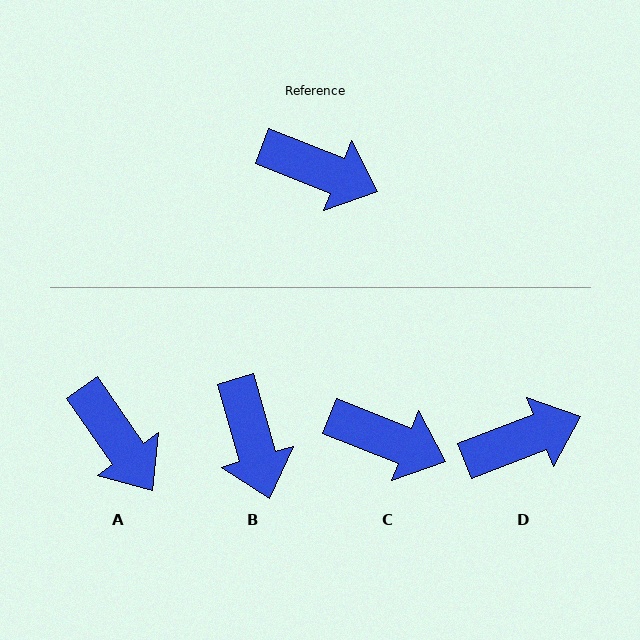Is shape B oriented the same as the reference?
No, it is off by about 53 degrees.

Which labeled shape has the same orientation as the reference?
C.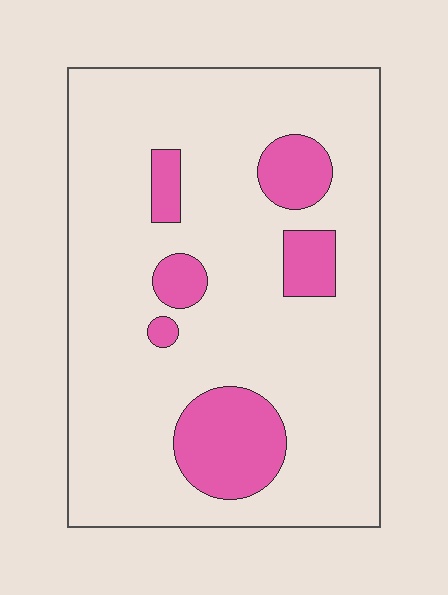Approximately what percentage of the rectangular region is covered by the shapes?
Approximately 15%.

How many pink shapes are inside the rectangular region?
6.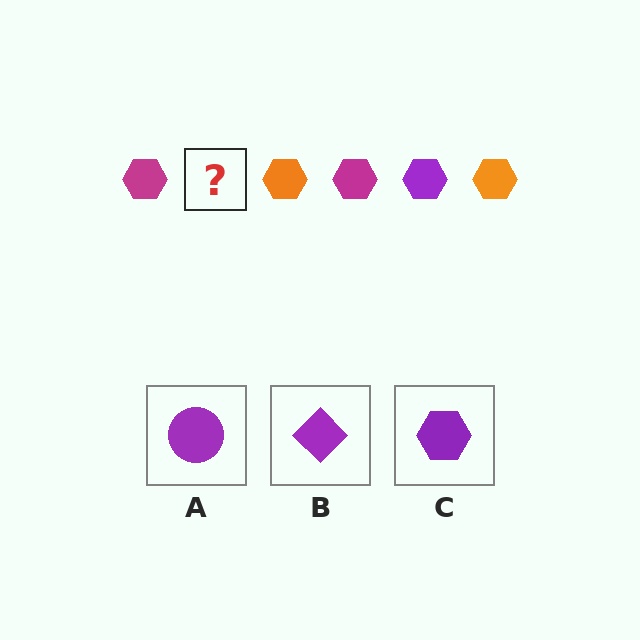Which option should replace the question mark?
Option C.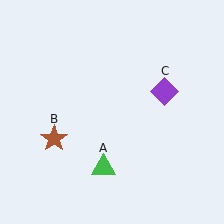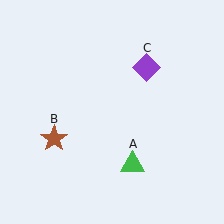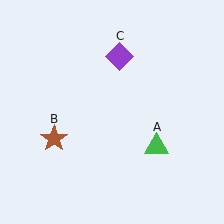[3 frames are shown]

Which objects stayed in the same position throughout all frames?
Brown star (object B) remained stationary.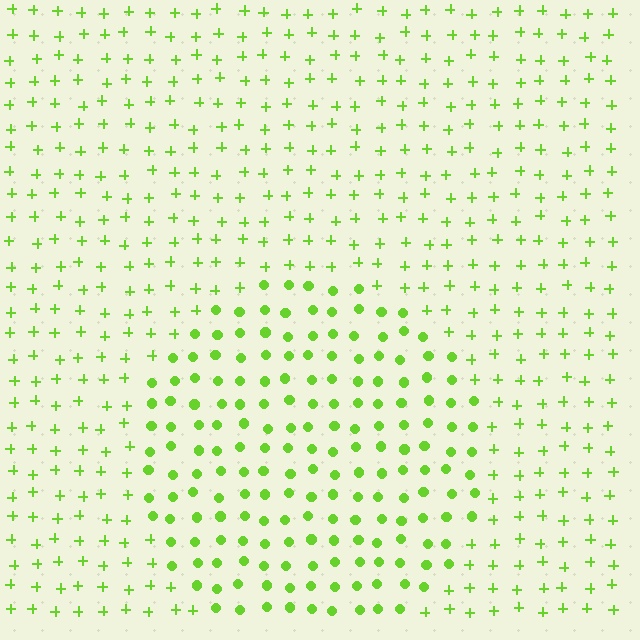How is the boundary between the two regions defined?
The boundary is defined by a change in element shape: circles inside vs. plus signs outside. All elements share the same color and spacing.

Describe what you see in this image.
The image is filled with small lime elements arranged in a uniform grid. A circle-shaped region contains circles, while the surrounding area contains plus signs. The boundary is defined purely by the change in element shape.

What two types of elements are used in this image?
The image uses circles inside the circle region and plus signs outside it.